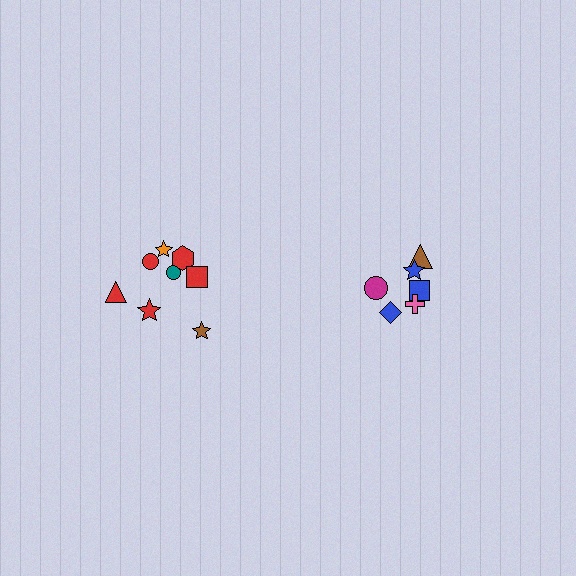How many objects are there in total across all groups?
There are 14 objects.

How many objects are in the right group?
There are 6 objects.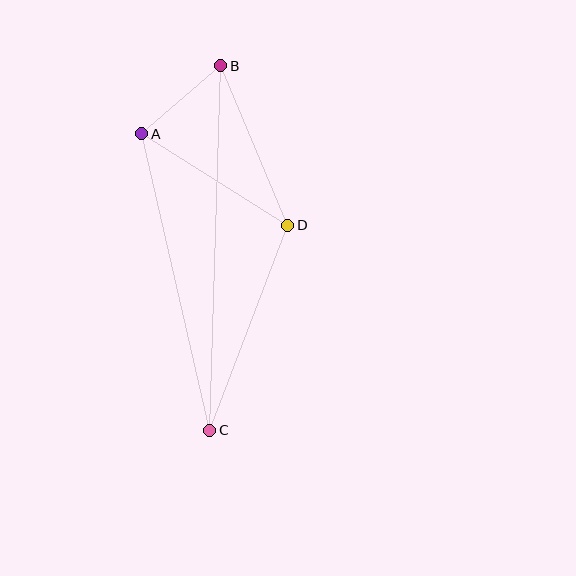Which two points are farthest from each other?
Points B and C are farthest from each other.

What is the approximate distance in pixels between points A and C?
The distance between A and C is approximately 304 pixels.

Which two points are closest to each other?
Points A and B are closest to each other.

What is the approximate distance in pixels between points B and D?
The distance between B and D is approximately 173 pixels.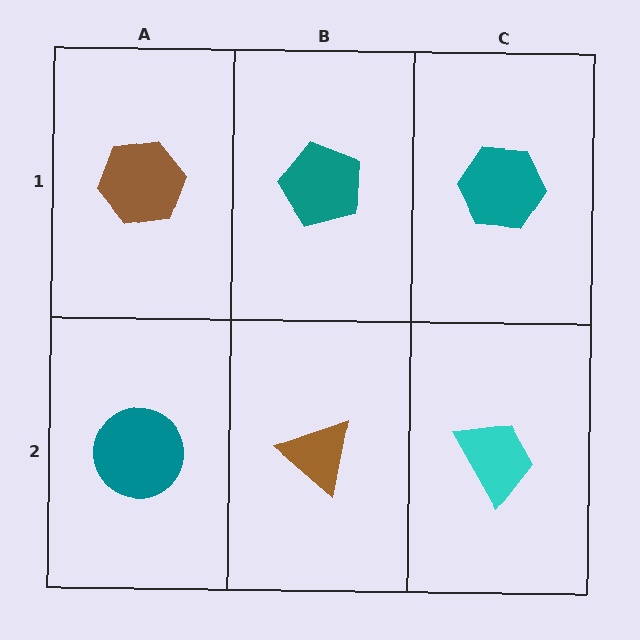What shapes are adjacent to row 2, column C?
A teal hexagon (row 1, column C), a brown triangle (row 2, column B).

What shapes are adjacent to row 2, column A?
A brown hexagon (row 1, column A), a brown triangle (row 2, column B).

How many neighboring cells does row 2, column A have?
2.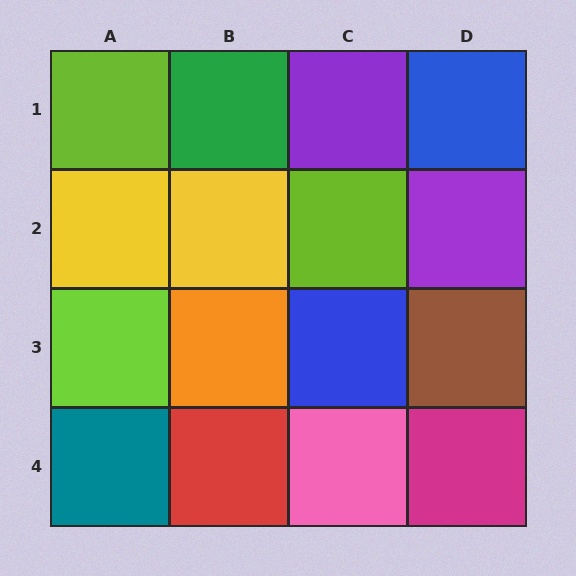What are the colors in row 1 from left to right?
Lime, green, purple, blue.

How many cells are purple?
2 cells are purple.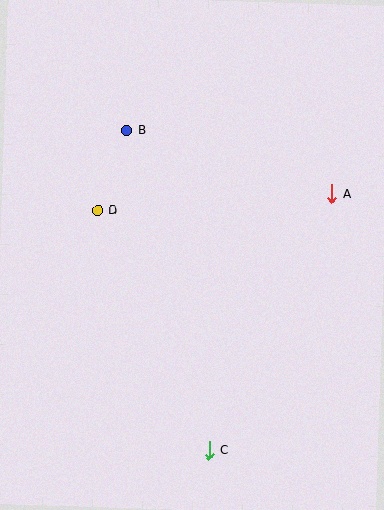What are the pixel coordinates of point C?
Point C is at (209, 450).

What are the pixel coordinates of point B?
Point B is at (127, 130).